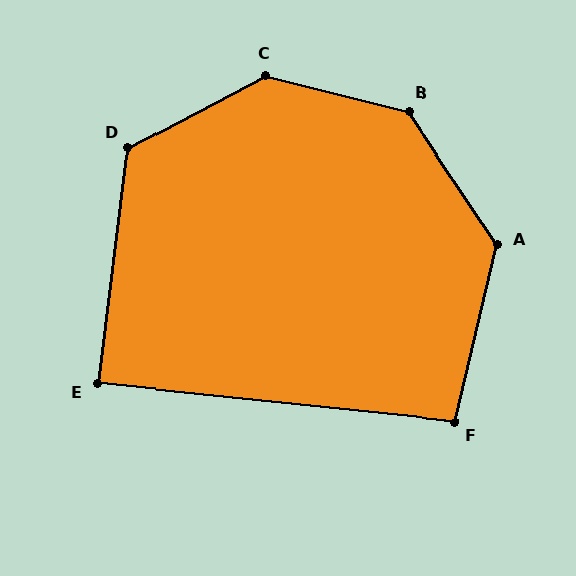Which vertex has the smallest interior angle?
E, at approximately 89 degrees.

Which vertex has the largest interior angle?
C, at approximately 138 degrees.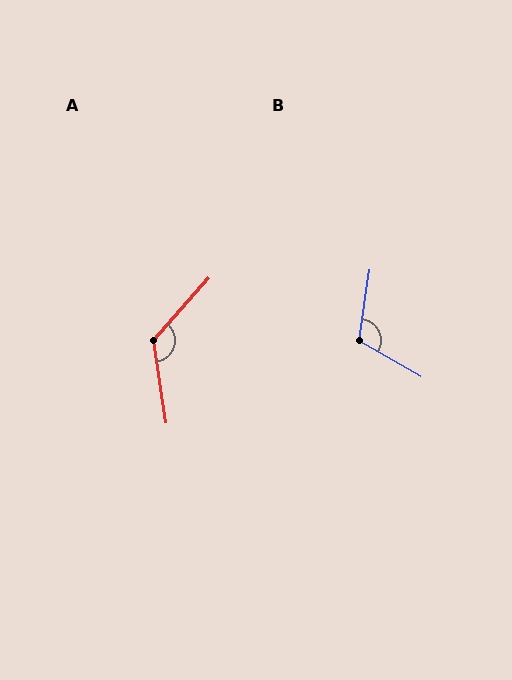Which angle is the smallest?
B, at approximately 112 degrees.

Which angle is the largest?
A, at approximately 130 degrees.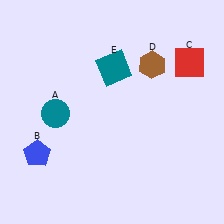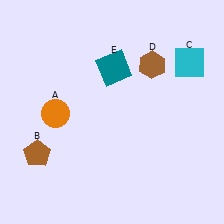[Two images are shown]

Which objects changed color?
A changed from teal to orange. B changed from blue to brown. C changed from red to cyan.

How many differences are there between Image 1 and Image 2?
There are 3 differences between the two images.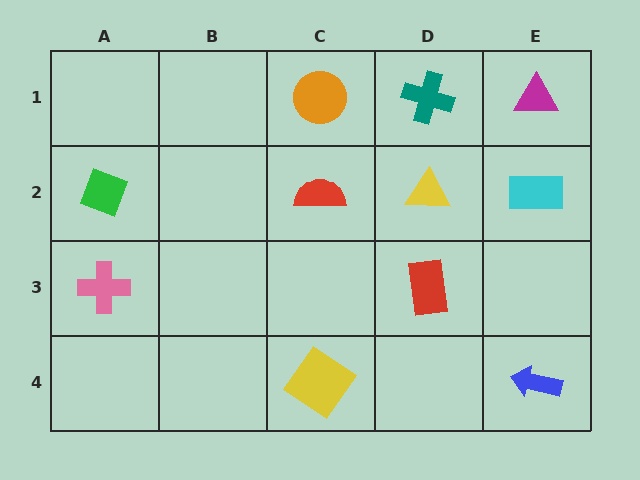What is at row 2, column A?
A green diamond.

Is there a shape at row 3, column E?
No, that cell is empty.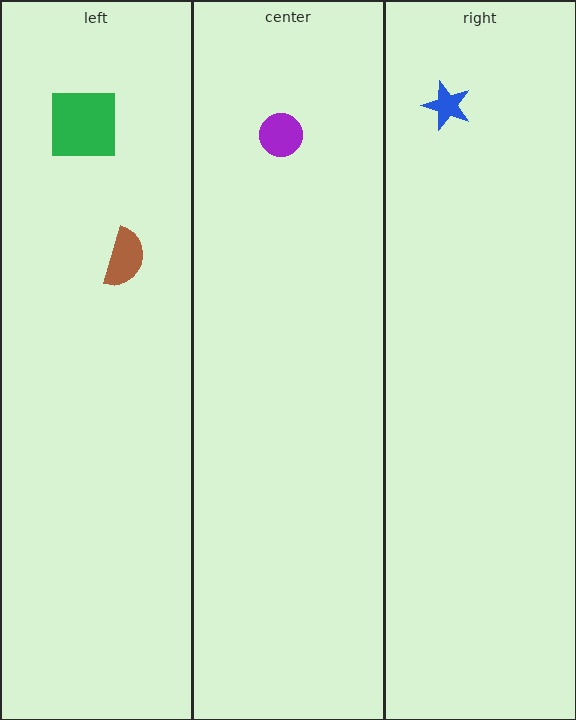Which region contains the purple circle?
The center region.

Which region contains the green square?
The left region.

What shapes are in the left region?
The green square, the brown semicircle.